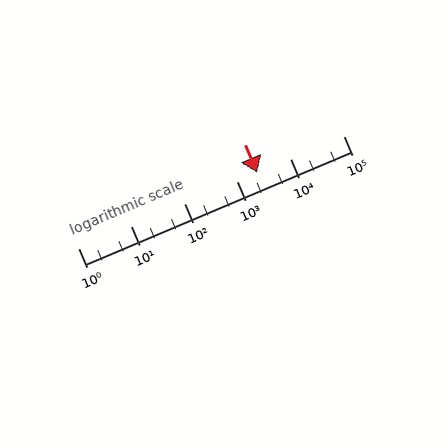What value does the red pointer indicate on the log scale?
The pointer indicates approximately 2400.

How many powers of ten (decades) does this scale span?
The scale spans 5 decades, from 1 to 100000.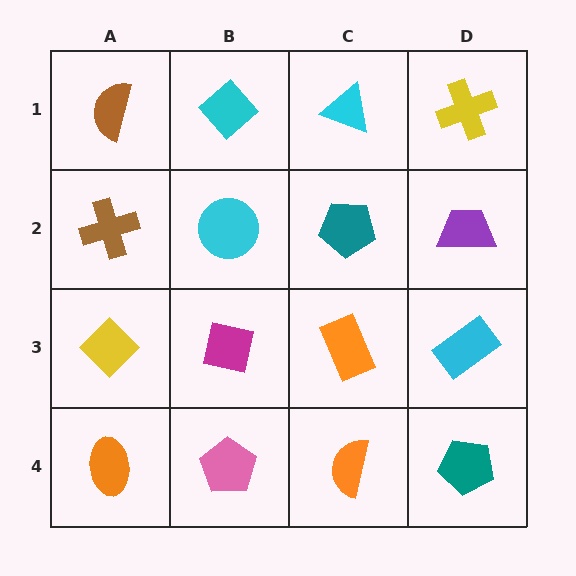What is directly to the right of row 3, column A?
A magenta square.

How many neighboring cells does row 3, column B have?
4.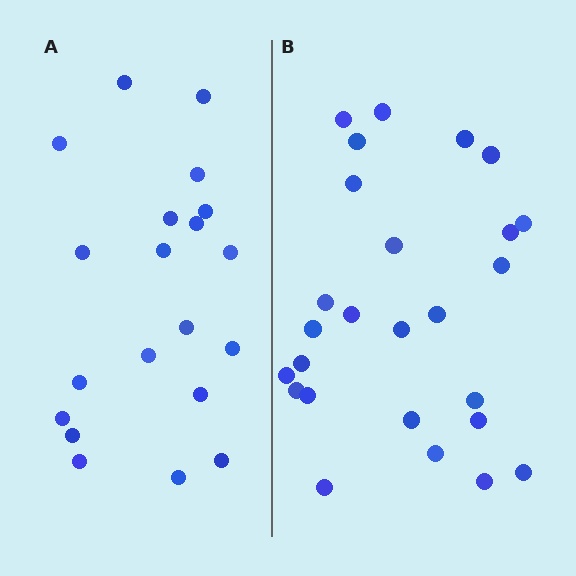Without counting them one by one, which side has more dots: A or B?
Region B (the right region) has more dots.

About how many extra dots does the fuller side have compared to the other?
Region B has about 6 more dots than region A.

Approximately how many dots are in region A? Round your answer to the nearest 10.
About 20 dots.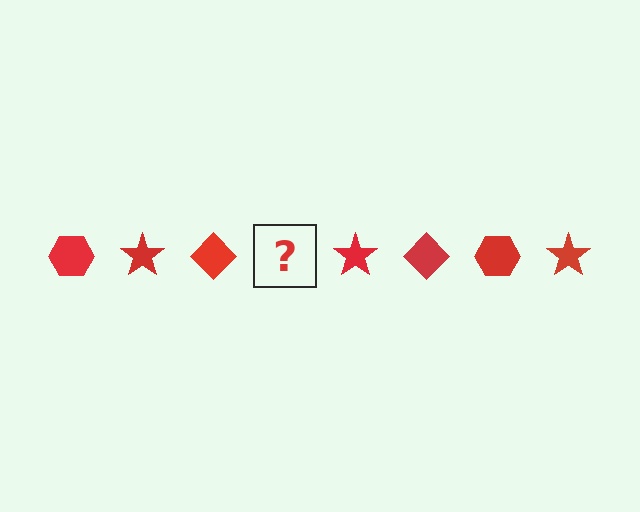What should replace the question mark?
The question mark should be replaced with a red hexagon.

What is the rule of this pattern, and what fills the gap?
The rule is that the pattern cycles through hexagon, star, diamond shapes in red. The gap should be filled with a red hexagon.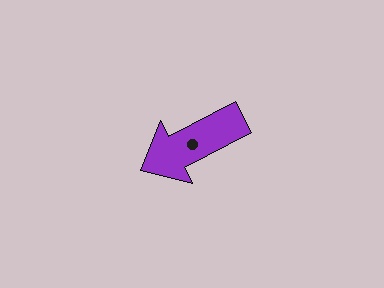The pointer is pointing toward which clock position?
Roughly 8 o'clock.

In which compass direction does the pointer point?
Southwest.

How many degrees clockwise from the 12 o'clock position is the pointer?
Approximately 243 degrees.